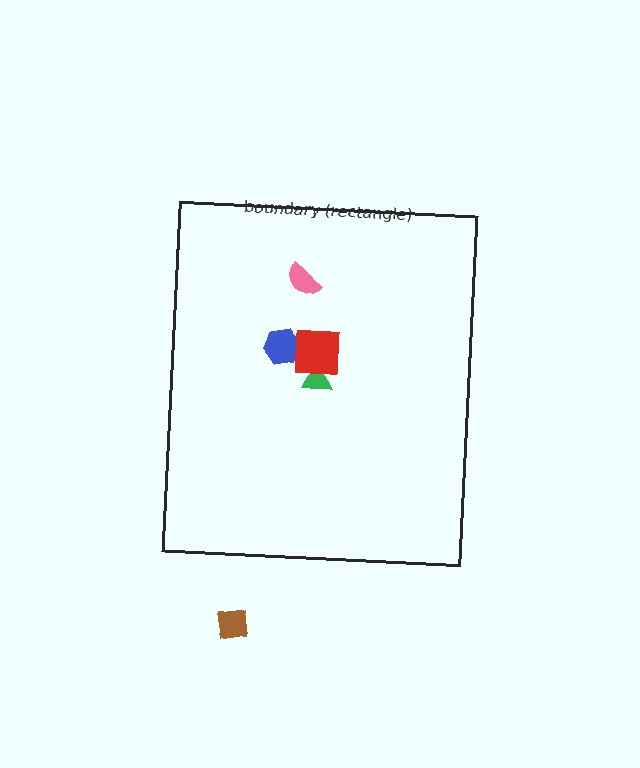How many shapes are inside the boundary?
4 inside, 1 outside.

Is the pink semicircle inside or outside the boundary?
Inside.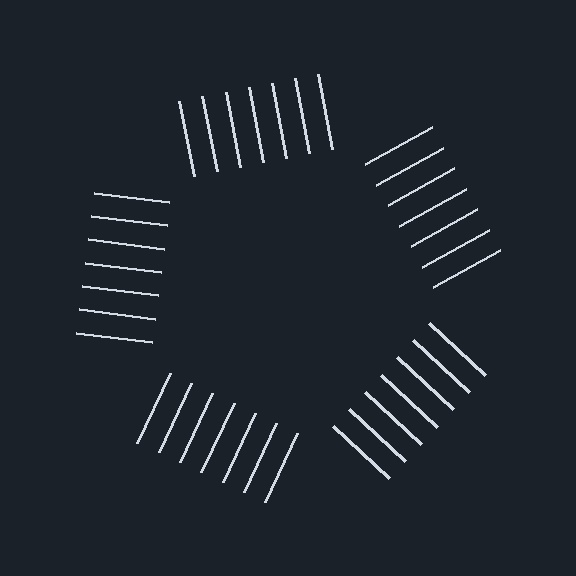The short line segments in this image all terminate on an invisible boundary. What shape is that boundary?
An illusory pentagon — the line segments terminate on its edges but no continuous stroke is drawn.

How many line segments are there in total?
35 — 7 along each of the 5 edges.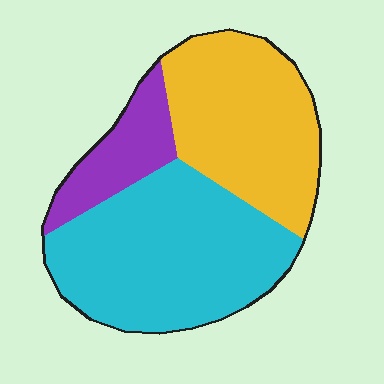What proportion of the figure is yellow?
Yellow covers around 35% of the figure.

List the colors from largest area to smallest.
From largest to smallest: cyan, yellow, purple.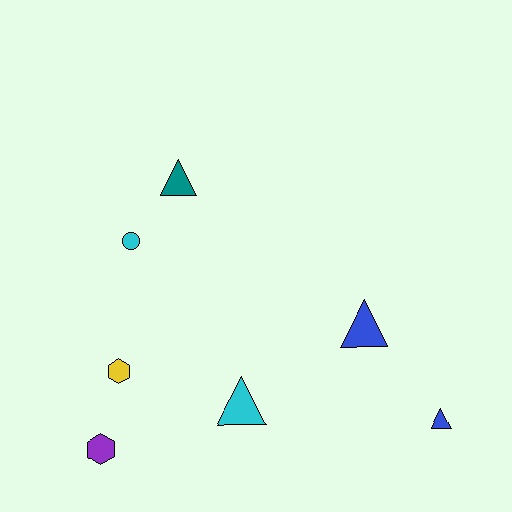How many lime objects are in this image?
There are no lime objects.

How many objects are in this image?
There are 7 objects.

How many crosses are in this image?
There are no crosses.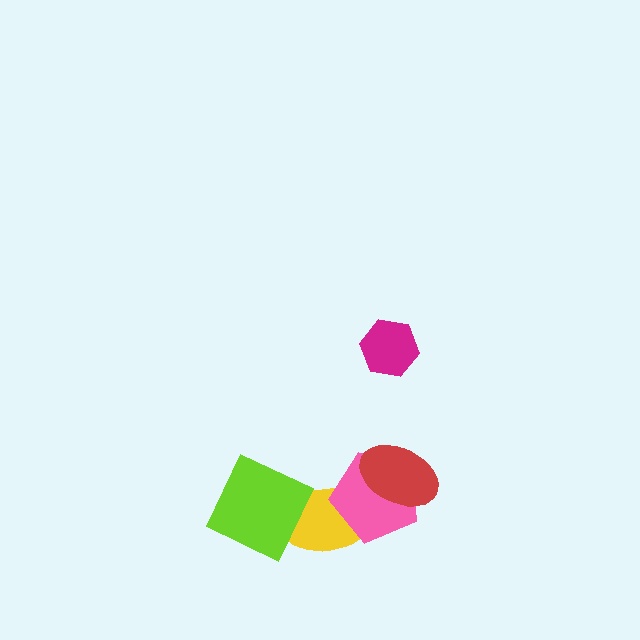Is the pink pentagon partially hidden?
Yes, it is partially covered by another shape.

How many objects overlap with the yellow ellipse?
2 objects overlap with the yellow ellipse.